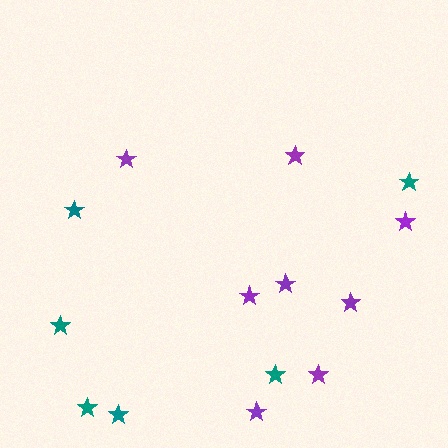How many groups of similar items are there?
There are 2 groups: one group of purple stars (8) and one group of teal stars (6).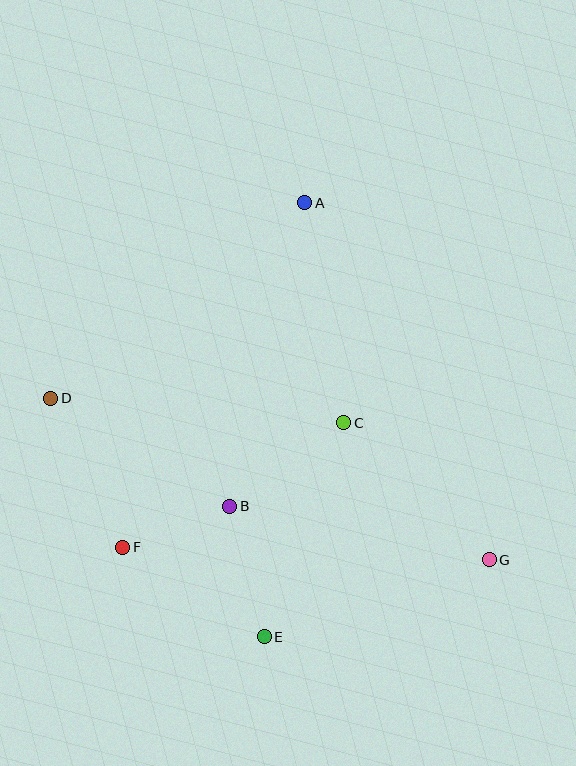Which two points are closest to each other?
Points B and F are closest to each other.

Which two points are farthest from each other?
Points D and G are farthest from each other.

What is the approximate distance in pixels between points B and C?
The distance between B and C is approximately 141 pixels.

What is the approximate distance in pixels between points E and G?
The distance between E and G is approximately 238 pixels.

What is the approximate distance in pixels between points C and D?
The distance between C and D is approximately 294 pixels.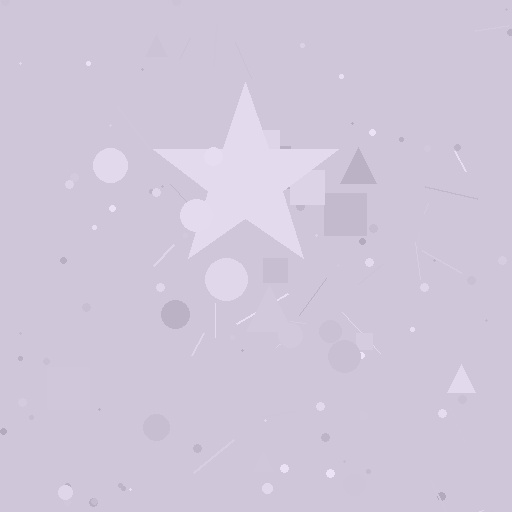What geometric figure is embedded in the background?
A star is embedded in the background.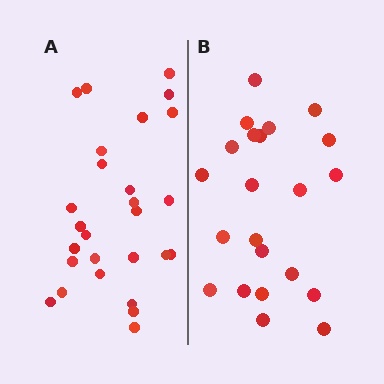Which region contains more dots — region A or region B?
Region A (the left region) has more dots.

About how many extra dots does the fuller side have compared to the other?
Region A has about 5 more dots than region B.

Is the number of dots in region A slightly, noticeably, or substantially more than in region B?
Region A has only slightly more — the two regions are fairly close. The ratio is roughly 1.2 to 1.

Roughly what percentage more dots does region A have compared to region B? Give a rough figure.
About 25% more.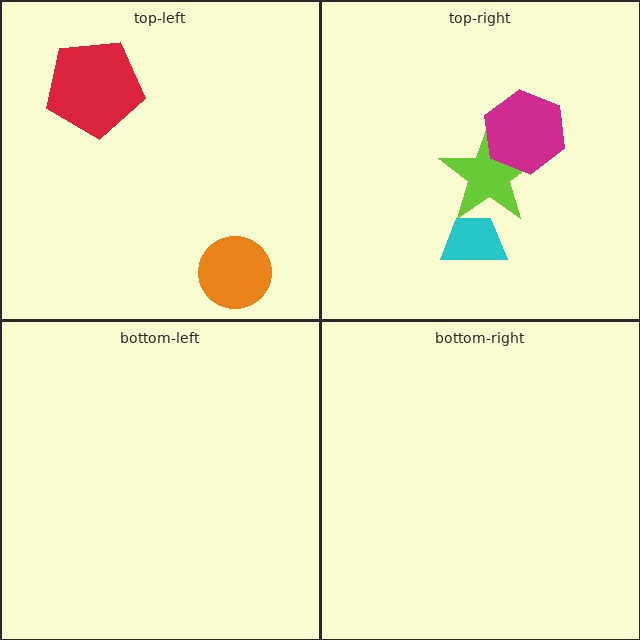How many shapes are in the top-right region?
3.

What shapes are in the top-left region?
The orange circle, the red pentagon.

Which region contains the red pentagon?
The top-left region.